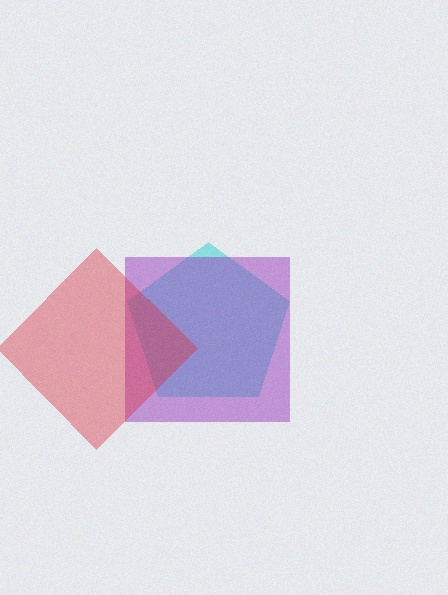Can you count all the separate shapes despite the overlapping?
Yes, there are 3 separate shapes.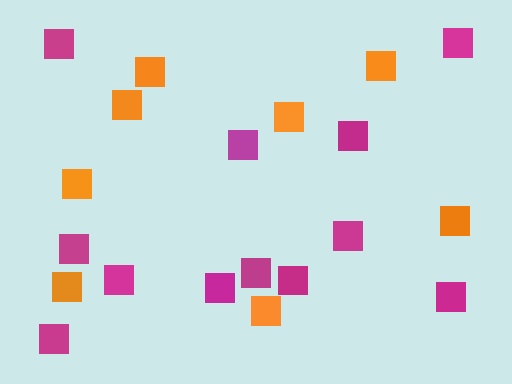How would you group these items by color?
There are 2 groups: one group of orange squares (8) and one group of magenta squares (12).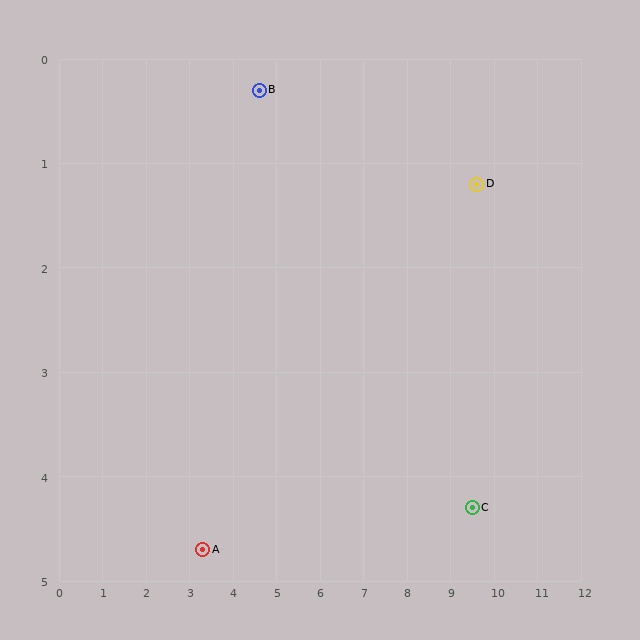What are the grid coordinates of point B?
Point B is at approximately (4.6, 0.3).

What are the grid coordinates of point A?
Point A is at approximately (3.3, 4.7).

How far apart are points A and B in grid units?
Points A and B are about 4.6 grid units apart.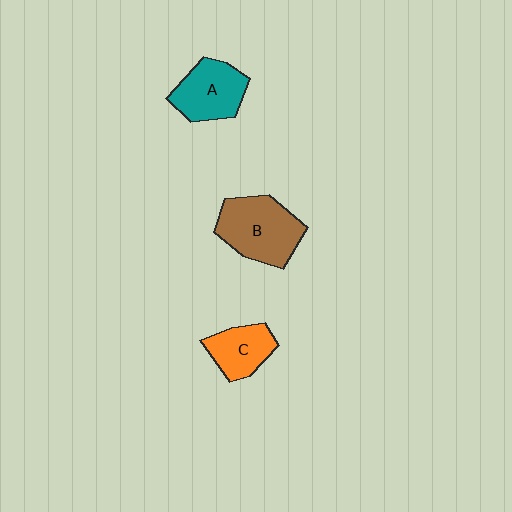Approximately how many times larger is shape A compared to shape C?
Approximately 1.3 times.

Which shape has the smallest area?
Shape C (orange).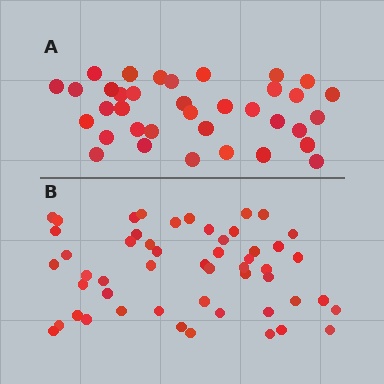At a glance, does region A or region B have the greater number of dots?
Region B (the bottom region) has more dots.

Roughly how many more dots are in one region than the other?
Region B has approximately 15 more dots than region A.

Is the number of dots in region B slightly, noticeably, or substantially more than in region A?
Region B has noticeably more, but not dramatically so. The ratio is roughly 1.4 to 1.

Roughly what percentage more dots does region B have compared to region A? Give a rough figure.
About 45% more.